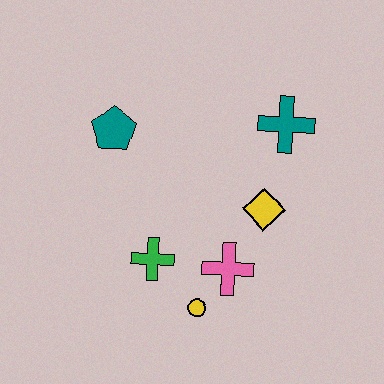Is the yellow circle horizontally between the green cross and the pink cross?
Yes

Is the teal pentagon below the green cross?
No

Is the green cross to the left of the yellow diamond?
Yes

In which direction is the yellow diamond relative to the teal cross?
The yellow diamond is below the teal cross.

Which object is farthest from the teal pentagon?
The yellow circle is farthest from the teal pentagon.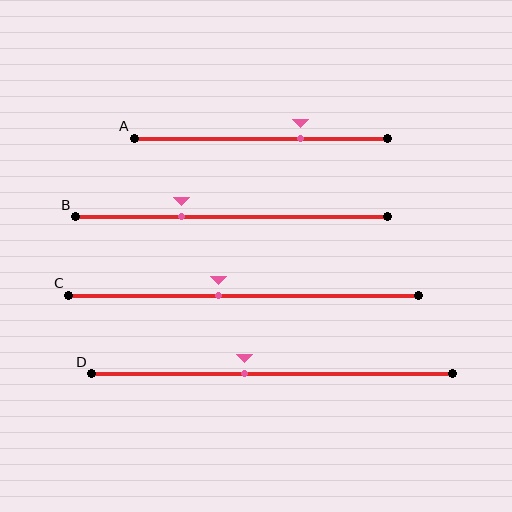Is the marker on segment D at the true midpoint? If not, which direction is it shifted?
No, the marker on segment D is shifted to the left by about 7% of the segment length.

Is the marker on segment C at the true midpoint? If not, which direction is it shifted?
No, the marker on segment C is shifted to the left by about 7% of the segment length.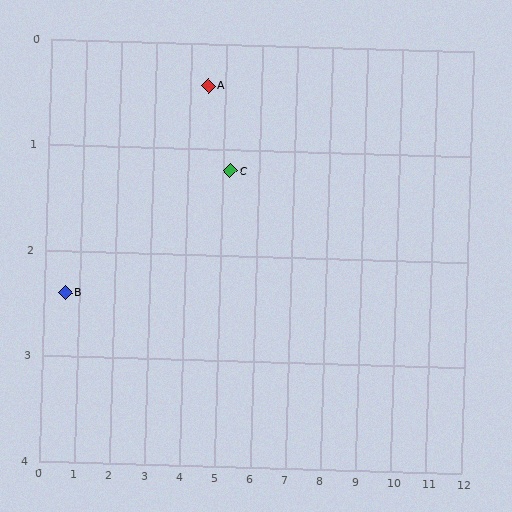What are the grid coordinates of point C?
Point C is at approximately (5.2, 1.2).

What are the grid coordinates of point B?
Point B is at approximately (0.6, 2.4).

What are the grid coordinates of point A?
Point A is at approximately (4.5, 0.4).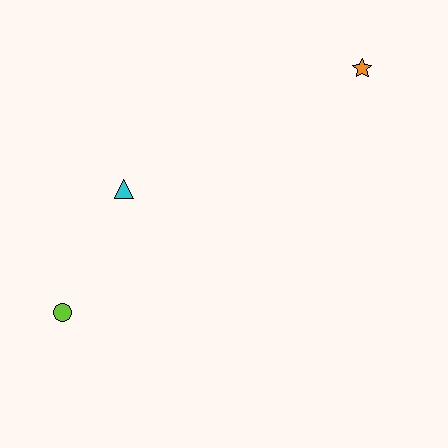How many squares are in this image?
There are no squares.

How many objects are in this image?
There are 3 objects.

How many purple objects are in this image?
There are no purple objects.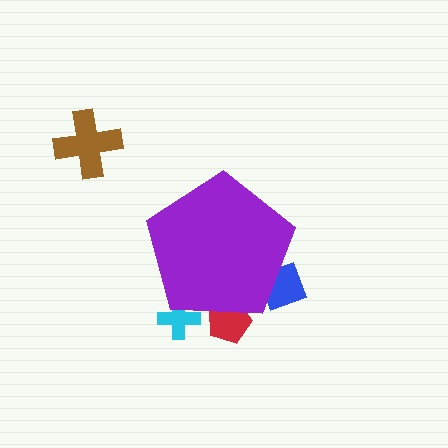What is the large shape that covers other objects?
A purple pentagon.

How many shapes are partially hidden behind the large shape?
3 shapes are partially hidden.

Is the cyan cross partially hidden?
Yes, the cyan cross is partially hidden behind the purple pentagon.